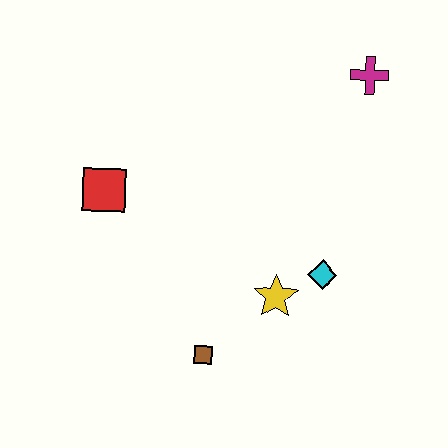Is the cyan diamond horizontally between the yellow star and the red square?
No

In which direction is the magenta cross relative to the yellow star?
The magenta cross is above the yellow star.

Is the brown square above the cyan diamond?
No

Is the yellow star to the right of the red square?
Yes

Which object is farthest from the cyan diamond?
The red square is farthest from the cyan diamond.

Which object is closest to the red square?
The brown square is closest to the red square.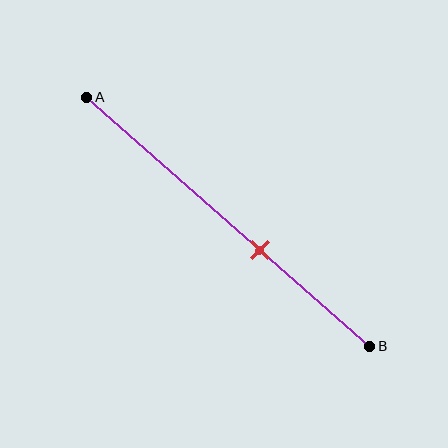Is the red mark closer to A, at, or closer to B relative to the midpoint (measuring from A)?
The red mark is closer to point B than the midpoint of segment AB.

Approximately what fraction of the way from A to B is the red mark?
The red mark is approximately 60% of the way from A to B.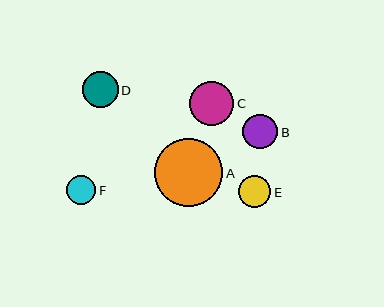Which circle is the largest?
Circle A is the largest with a size of approximately 68 pixels.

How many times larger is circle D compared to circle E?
Circle D is approximately 1.1 times the size of circle E.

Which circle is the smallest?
Circle F is the smallest with a size of approximately 29 pixels.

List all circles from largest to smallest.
From largest to smallest: A, C, D, B, E, F.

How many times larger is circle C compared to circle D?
Circle C is approximately 1.2 times the size of circle D.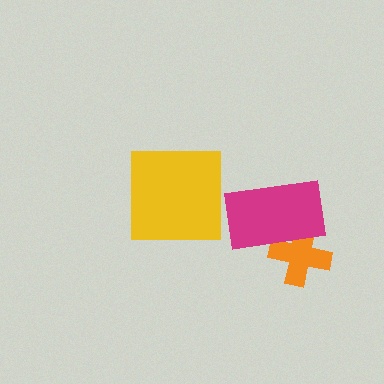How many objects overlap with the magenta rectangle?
1 object overlaps with the magenta rectangle.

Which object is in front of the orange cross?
The magenta rectangle is in front of the orange cross.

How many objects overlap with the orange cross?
1 object overlaps with the orange cross.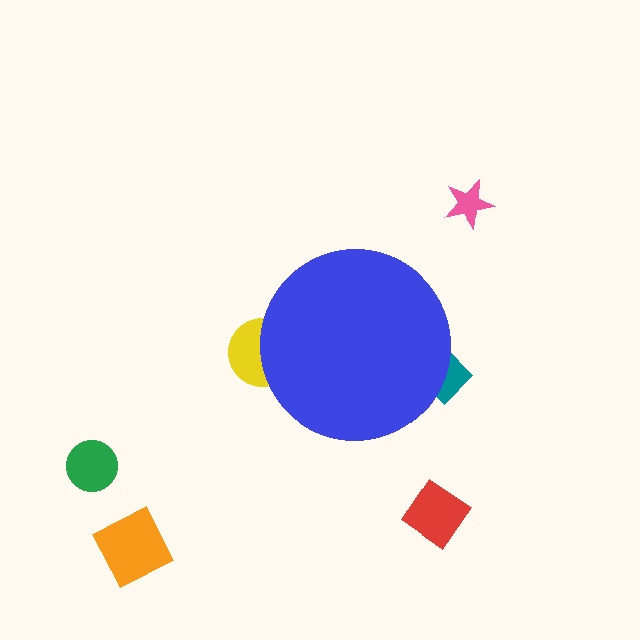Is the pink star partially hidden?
No, the pink star is fully visible.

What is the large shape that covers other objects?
A blue circle.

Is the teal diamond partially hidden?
Yes, the teal diamond is partially hidden behind the blue circle.